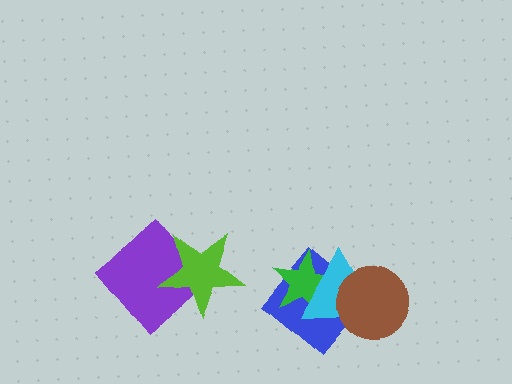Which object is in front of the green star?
The cyan triangle is in front of the green star.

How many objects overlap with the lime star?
1 object overlaps with the lime star.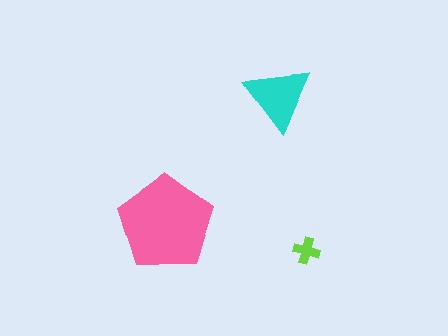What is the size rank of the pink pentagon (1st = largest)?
1st.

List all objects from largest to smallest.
The pink pentagon, the cyan triangle, the lime cross.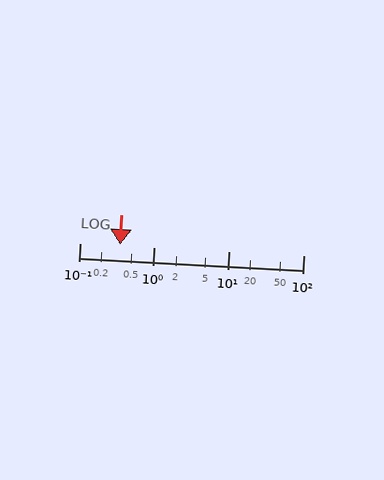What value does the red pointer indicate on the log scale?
The pointer indicates approximately 0.35.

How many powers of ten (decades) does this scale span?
The scale spans 3 decades, from 0.1 to 100.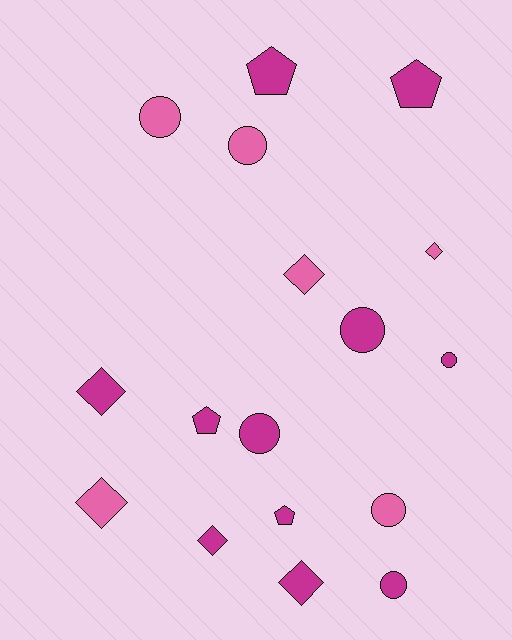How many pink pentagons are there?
There are no pink pentagons.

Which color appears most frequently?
Magenta, with 11 objects.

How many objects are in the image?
There are 17 objects.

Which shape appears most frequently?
Circle, with 7 objects.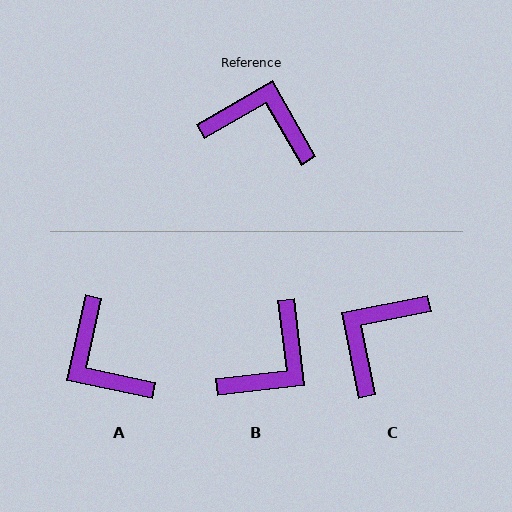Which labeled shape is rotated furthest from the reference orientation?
A, about 138 degrees away.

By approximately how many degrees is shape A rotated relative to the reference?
Approximately 138 degrees counter-clockwise.